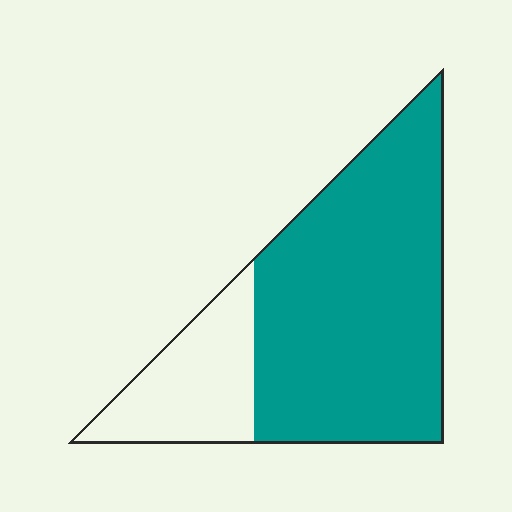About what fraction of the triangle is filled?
About three quarters (3/4).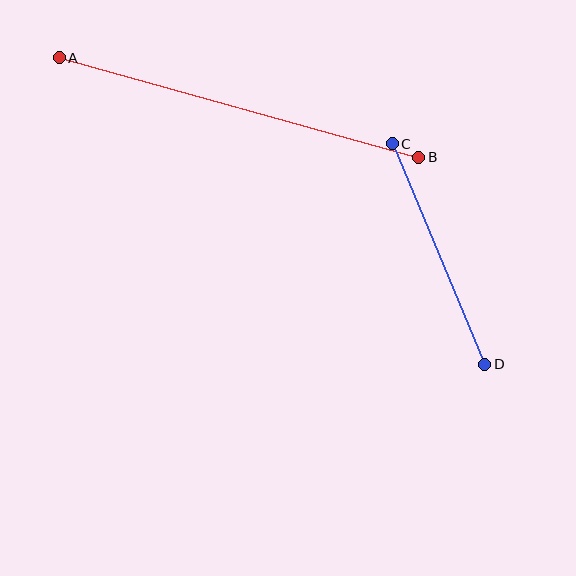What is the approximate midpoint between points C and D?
The midpoint is at approximately (439, 254) pixels.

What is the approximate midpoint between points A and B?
The midpoint is at approximately (239, 107) pixels.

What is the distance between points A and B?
The distance is approximately 373 pixels.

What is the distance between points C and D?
The distance is approximately 239 pixels.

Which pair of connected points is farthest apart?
Points A and B are farthest apart.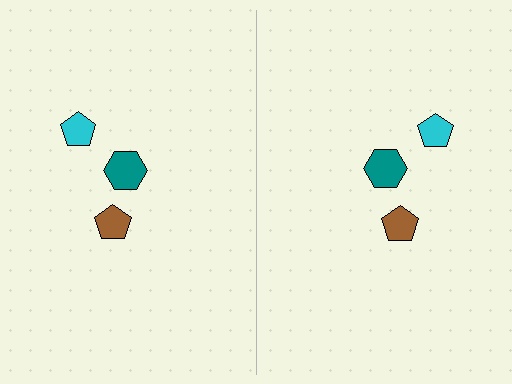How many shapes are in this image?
There are 6 shapes in this image.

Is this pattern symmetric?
Yes, this pattern has bilateral (reflection) symmetry.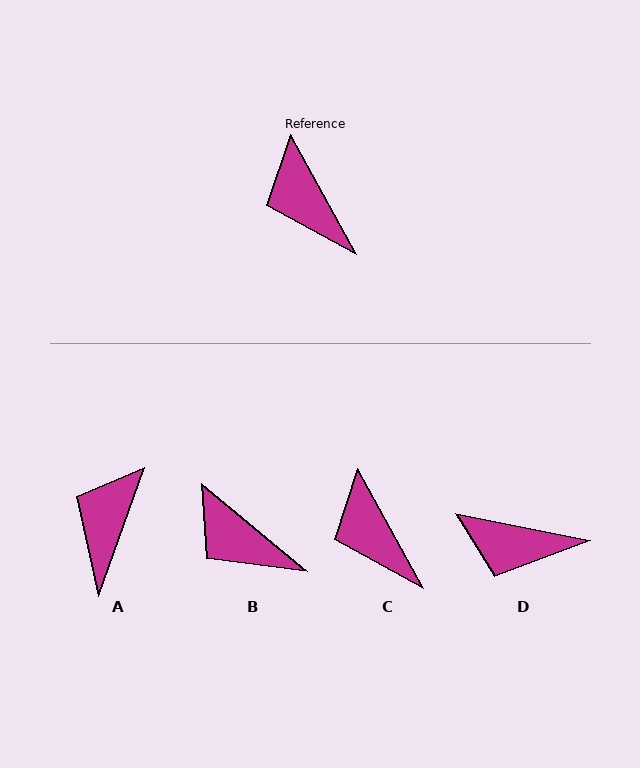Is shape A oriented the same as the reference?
No, it is off by about 48 degrees.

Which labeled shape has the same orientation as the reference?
C.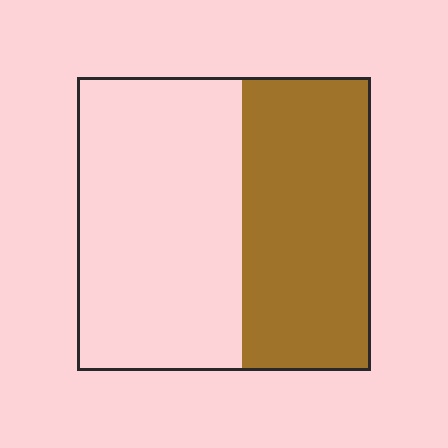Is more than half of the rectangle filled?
No.